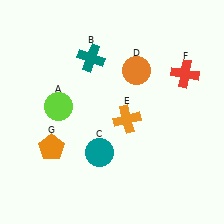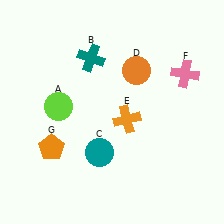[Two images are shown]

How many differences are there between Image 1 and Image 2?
There is 1 difference between the two images.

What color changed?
The cross (F) changed from red in Image 1 to pink in Image 2.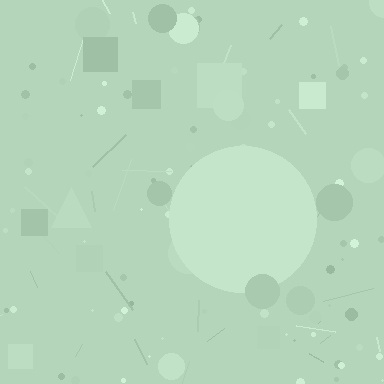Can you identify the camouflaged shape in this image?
The camouflaged shape is a circle.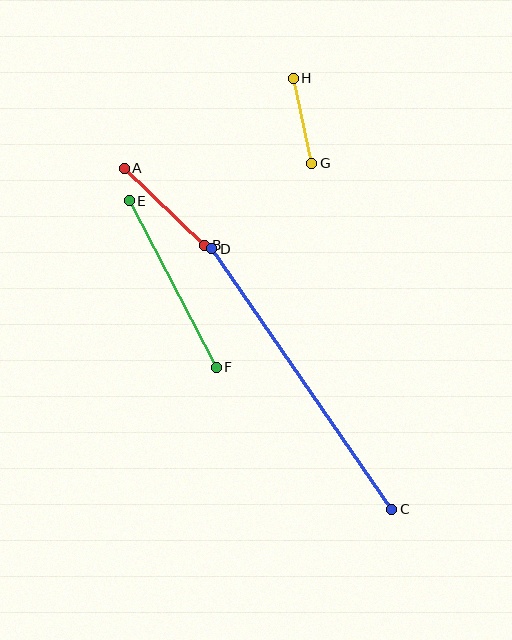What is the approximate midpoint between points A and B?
The midpoint is at approximately (164, 207) pixels.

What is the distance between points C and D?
The distance is approximately 317 pixels.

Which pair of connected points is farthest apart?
Points C and D are farthest apart.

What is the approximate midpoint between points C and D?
The midpoint is at approximately (302, 379) pixels.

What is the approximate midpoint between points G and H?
The midpoint is at approximately (303, 121) pixels.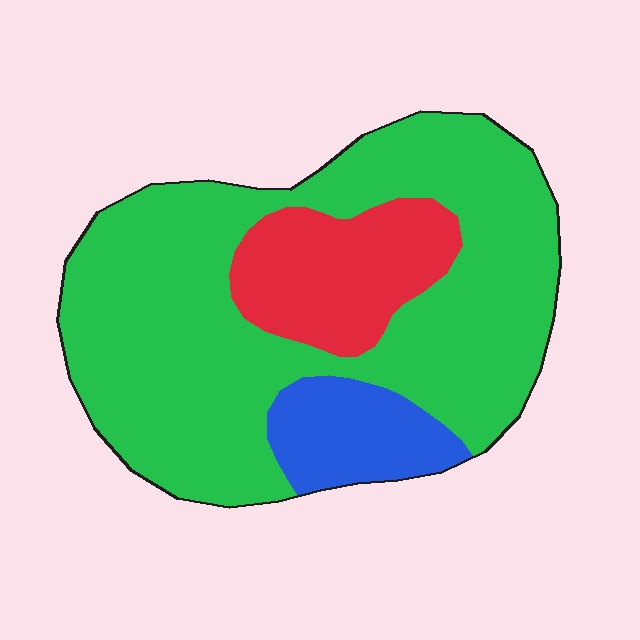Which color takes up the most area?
Green, at roughly 70%.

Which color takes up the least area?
Blue, at roughly 10%.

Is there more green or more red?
Green.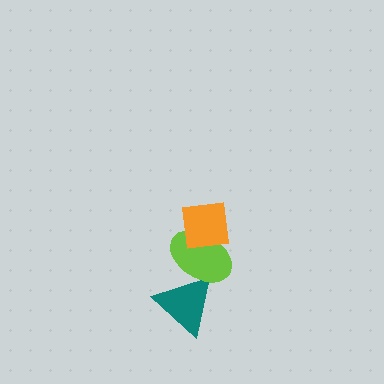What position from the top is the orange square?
The orange square is 1st from the top.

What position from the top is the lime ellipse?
The lime ellipse is 2nd from the top.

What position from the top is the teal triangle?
The teal triangle is 3rd from the top.